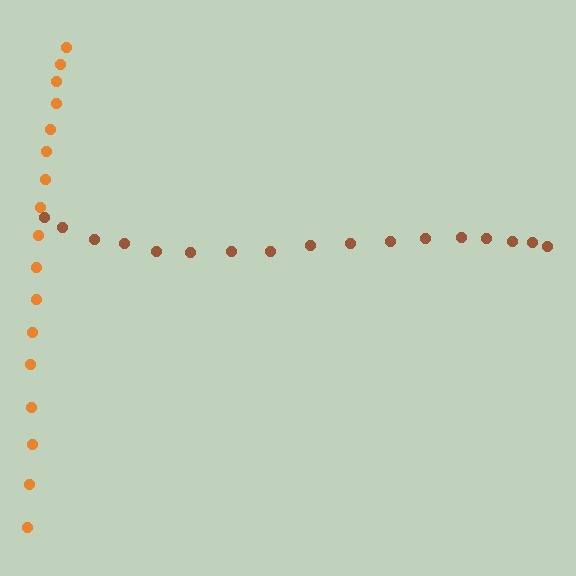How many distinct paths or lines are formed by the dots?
There are 2 distinct paths.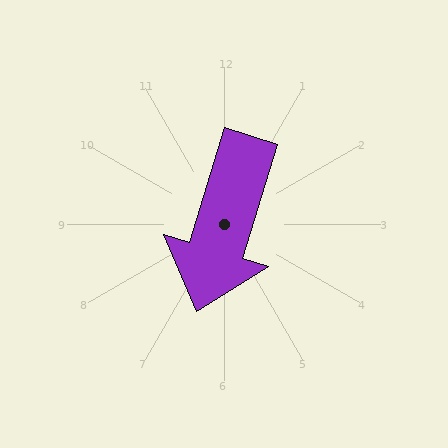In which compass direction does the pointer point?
South.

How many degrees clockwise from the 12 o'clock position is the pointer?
Approximately 197 degrees.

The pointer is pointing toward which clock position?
Roughly 7 o'clock.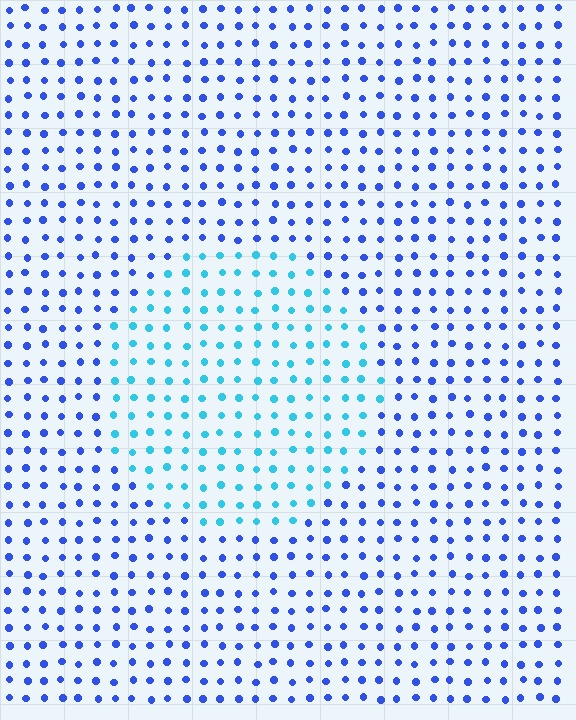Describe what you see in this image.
The image is filled with small blue elements in a uniform arrangement. A circle-shaped region is visible where the elements are tinted to a slightly different hue, forming a subtle color boundary.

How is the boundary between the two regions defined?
The boundary is defined purely by a slight shift in hue (about 40 degrees). Spacing, size, and orientation are identical on both sides.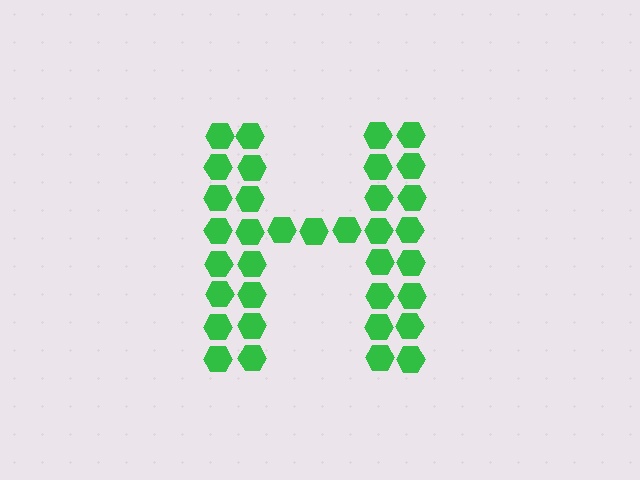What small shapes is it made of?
It is made of small hexagons.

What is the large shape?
The large shape is the letter H.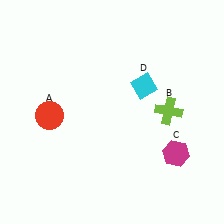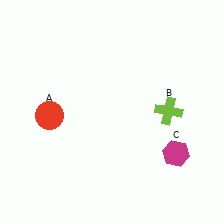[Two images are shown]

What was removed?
The cyan diamond (D) was removed in Image 2.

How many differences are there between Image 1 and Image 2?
There is 1 difference between the two images.